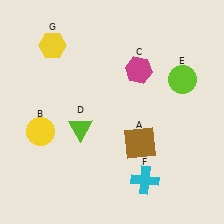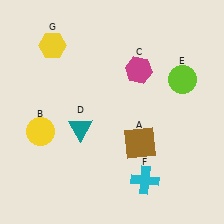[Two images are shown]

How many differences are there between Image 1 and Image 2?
There is 1 difference between the two images.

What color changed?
The triangle (D) changed from lime in Image 1 to teal in Image 2.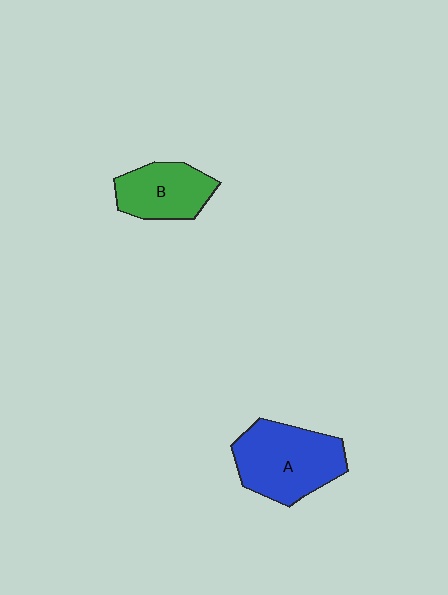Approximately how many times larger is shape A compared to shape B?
Approximately 1.5 times.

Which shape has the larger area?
Shape A (blue).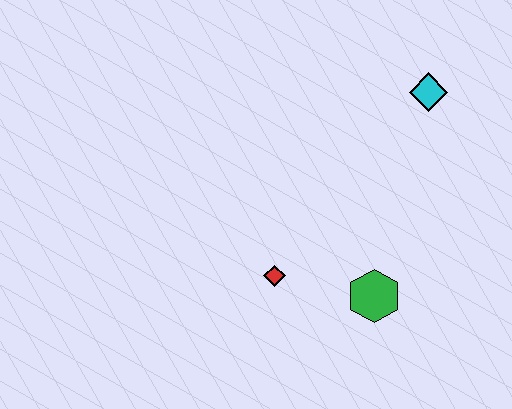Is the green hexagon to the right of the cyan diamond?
No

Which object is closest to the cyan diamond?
The green hexagon is closest to the cyan diamond.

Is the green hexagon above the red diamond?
No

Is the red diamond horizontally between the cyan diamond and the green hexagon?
No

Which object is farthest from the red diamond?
The cyan diamond is farthest from the red diamond.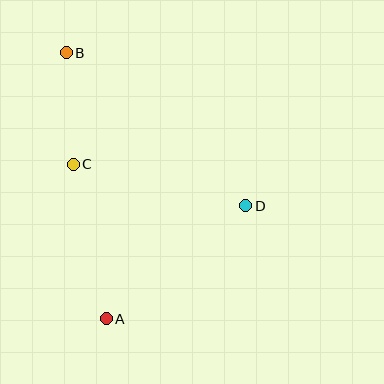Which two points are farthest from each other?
Points A and B are farthest from each other.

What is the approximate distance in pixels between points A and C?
The distance between A and C is approximately 158 pixels.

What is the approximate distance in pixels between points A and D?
The distance between A and D is approximately 180 pixels.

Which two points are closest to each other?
Points B and C are closest to each other.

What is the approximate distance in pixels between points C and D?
The distance between C and D is approximately 178 pixels.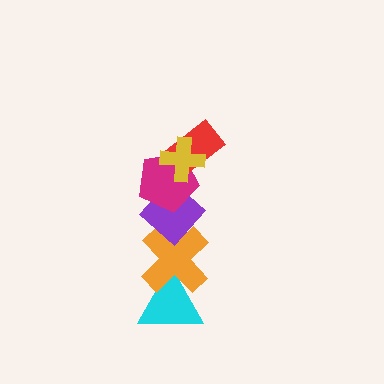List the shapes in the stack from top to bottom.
From top to bottom: the yellow cross, the red rectangle, the magenta pentagon, the purple diamond, the orange cross, the cyan triangle.